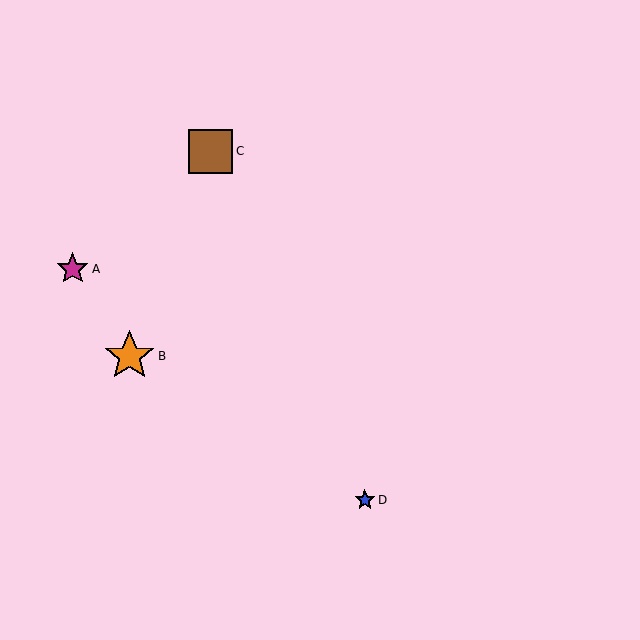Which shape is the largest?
The orange star (labeled B) is the largest.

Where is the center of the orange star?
The center of the orange star is at (129, 356).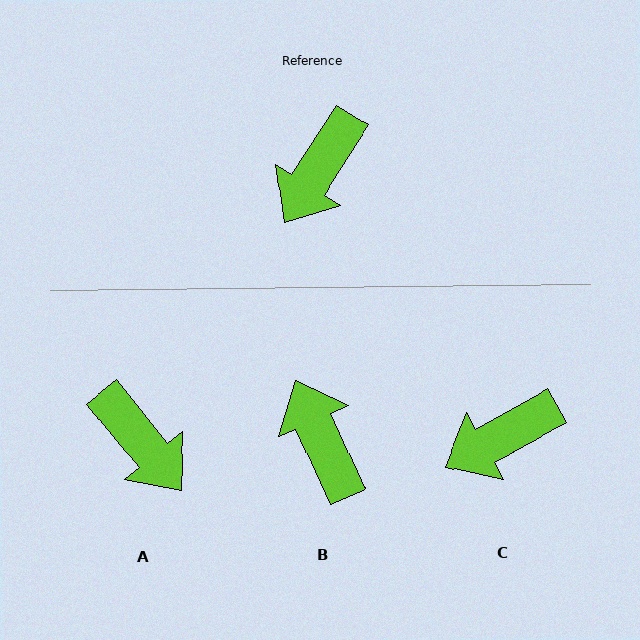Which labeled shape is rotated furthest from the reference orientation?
B, about 123 degrees away.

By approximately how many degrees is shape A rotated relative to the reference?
Approximately 72 degrees counter-clockwise.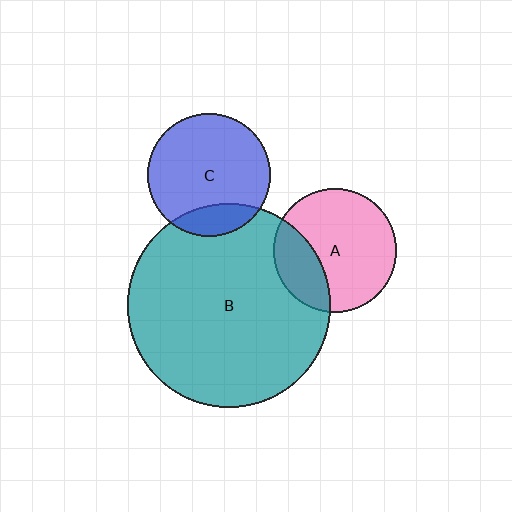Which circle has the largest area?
Circle B (teal).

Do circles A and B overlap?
Yes.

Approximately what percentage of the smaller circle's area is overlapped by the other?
Approximately 25%.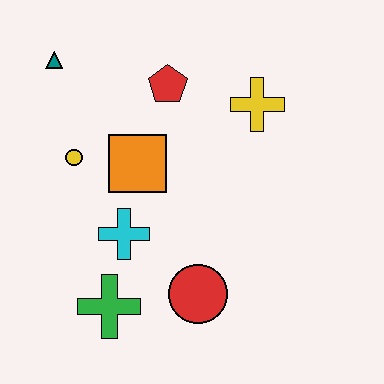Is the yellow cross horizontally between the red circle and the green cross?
No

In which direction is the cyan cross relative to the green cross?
The cyan cross is above the green cross.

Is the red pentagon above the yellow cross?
Yes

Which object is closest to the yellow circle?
The orange square is closest to the yellow circle.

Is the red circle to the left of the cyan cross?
No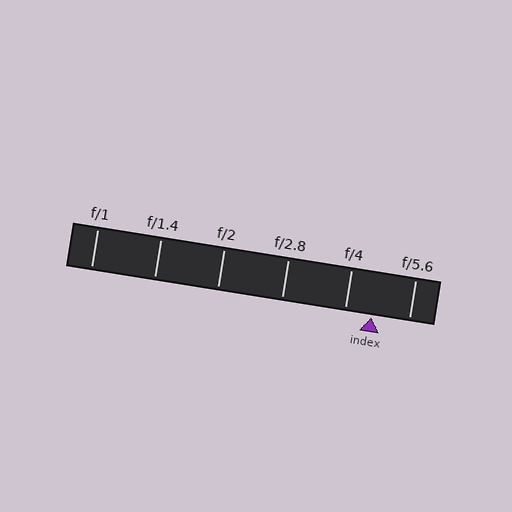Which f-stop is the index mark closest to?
The index mark is closest to f/4.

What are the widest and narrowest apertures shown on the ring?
The widest aperture shown is f/1 and the narrowest is f/5.6.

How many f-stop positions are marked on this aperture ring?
There are 6 f-stop positions marked.